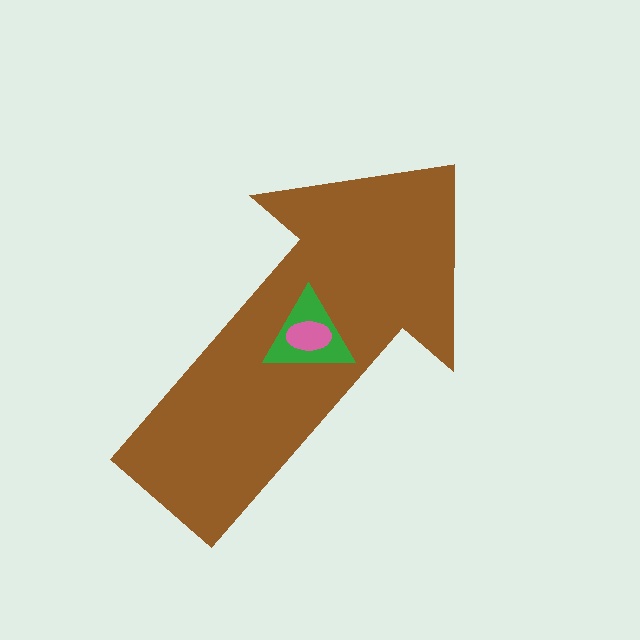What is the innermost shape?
The pink ellipse.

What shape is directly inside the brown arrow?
The green triangle.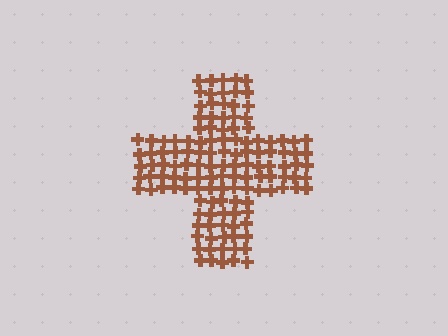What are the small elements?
The small elements are crosses.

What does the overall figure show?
The overall figure shows a cross.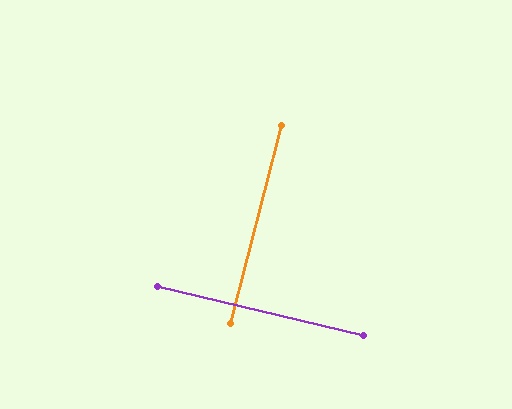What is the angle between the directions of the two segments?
Approximately 89 degrees.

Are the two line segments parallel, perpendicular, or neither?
Perpendicular — they meet at approximately 89°.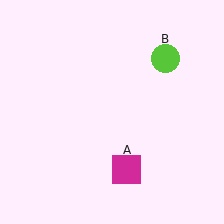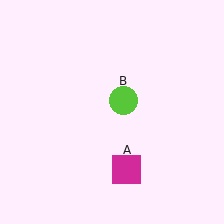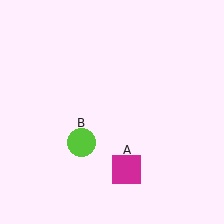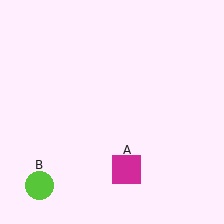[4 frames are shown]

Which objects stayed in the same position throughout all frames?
Magenta square (object A) remained stationary.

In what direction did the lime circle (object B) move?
The lime circle (object B) moved down and to the left.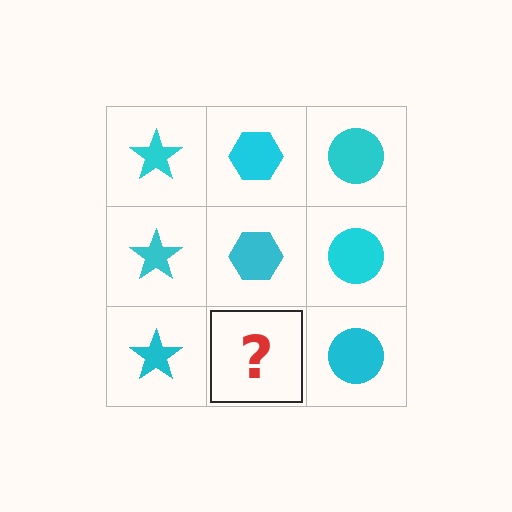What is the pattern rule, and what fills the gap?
The rule is that each column has a consistent shape. The gap should be filled with a cyan hexagon.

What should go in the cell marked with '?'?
The missing cell should contain a cyan hexagon.